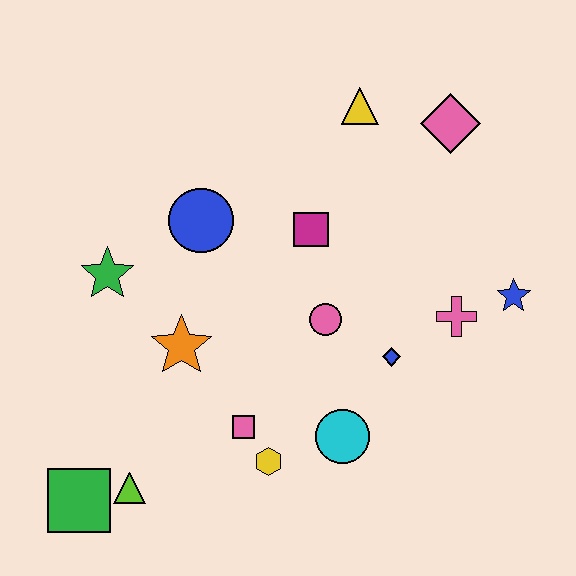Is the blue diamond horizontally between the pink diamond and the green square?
Yes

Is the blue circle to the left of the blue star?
Yes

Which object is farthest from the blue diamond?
The green square is farthest from the blue diamond.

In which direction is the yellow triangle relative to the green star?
The yellow triangle is to the right of the green star.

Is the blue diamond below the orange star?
Yes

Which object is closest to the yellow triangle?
The pink diamond is closest to the yellow triangle.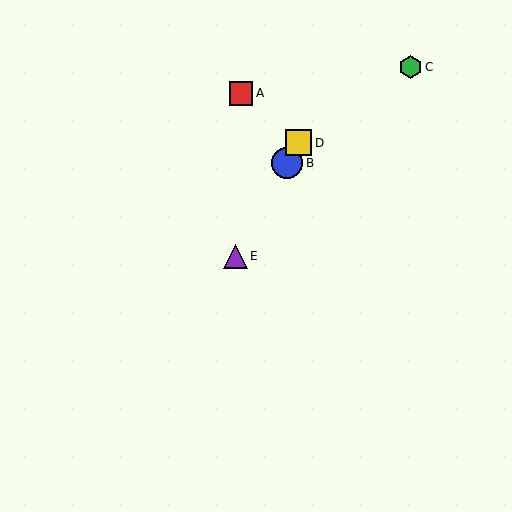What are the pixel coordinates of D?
Object D is at (299, 143).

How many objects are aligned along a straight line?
3 objects (B, D, E) are aligned along a straight line.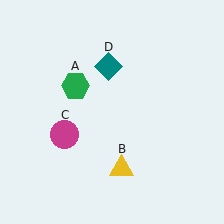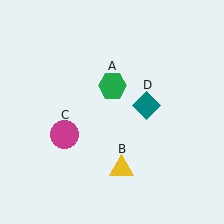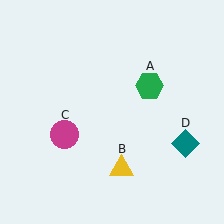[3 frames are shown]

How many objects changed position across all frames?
2 objects changed position: green hexagon (object A), teal diamond (object D).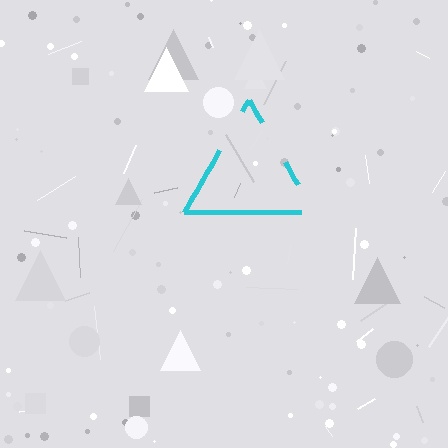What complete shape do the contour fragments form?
The contour fragments form a triangle.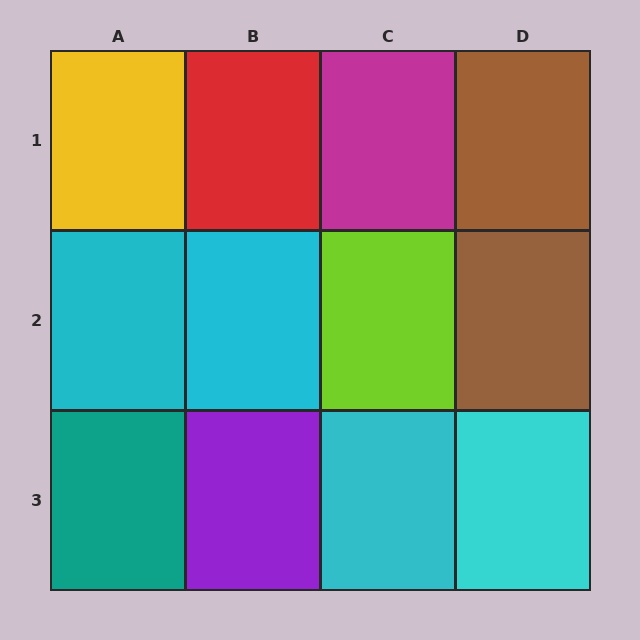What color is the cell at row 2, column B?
Cyan.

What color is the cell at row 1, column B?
Red.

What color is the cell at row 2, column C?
Lime.